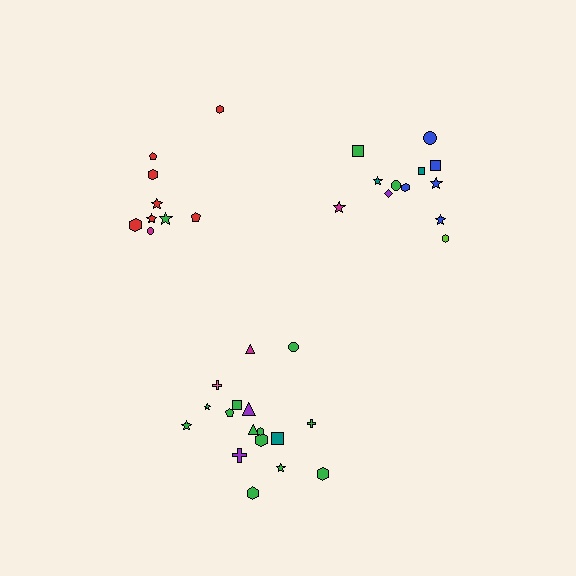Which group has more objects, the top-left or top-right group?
The top-right group.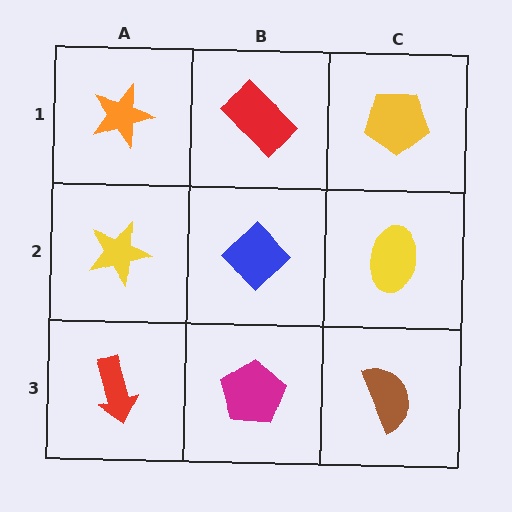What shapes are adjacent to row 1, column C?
A yellow ellipse (row 2, column C), a red rectangle (row 1, column B).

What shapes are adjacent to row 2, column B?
A red rectangle (row 1, column B), a magenta pentagon (row 3, column B), a yellow star (row 2, column A), a yellow ellipse (row 2, column C).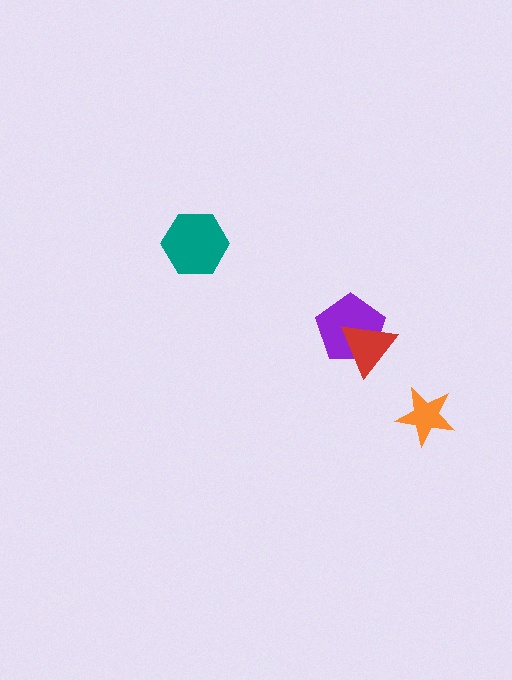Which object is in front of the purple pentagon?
The red triangle is in front of the purple pentagon.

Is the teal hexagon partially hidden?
No, no other shape covers it.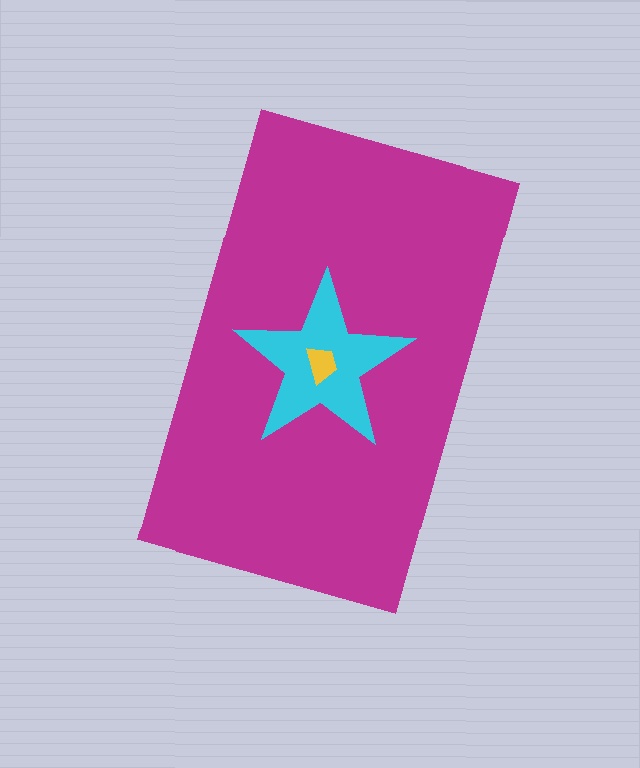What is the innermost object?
The yellow trapezoid.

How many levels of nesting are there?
3.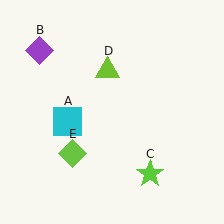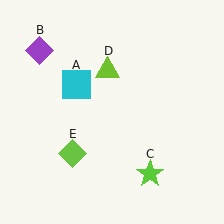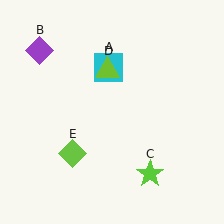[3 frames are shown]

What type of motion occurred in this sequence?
The cyan square (object A) rotated clockwise around the center of the scene.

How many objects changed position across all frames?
1 object changed position: cyan square (object A).